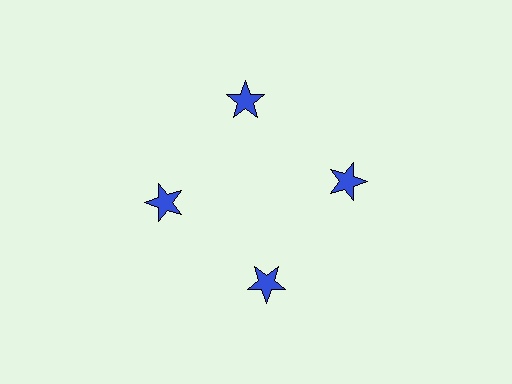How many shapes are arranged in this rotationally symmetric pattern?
There are 4 shapes, arranged in 4 groups of 1.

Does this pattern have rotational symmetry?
Yes, this pattern has 4-fold rotational symmetry. It looks the same after rotating 90 degrees around the center.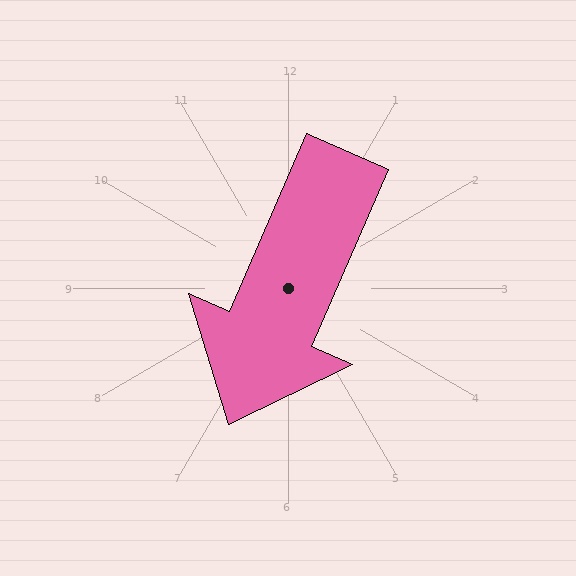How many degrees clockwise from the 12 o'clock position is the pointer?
Approximately 203 degrees.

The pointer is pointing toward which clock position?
Roughly 7 o'clock.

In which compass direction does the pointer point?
Southwest.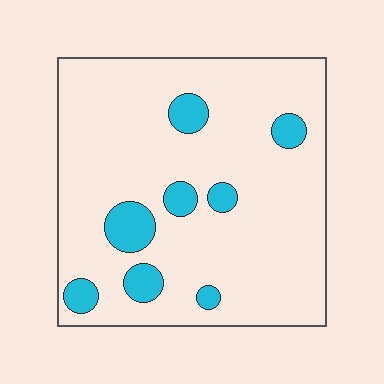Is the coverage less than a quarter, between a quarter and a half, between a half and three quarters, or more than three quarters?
Less than a quarter.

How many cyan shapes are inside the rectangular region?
8.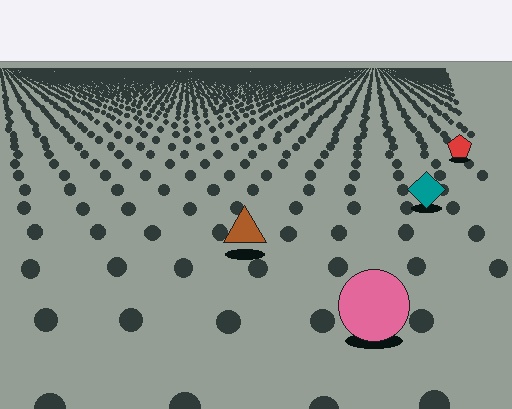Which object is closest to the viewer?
The pink circle is closest. The texture marks near it are larger and more spread out.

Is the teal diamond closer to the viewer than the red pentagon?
Yes. The teal diamond is closer — you can tell from the texture gradient: the ground texture is coarser near it.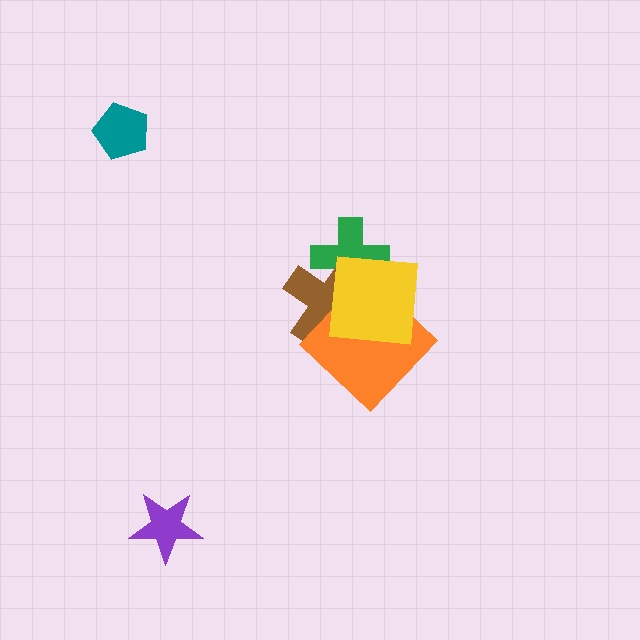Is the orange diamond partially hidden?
Yes, it is partially covered by another shape.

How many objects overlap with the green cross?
2 objects overlap with the green cross.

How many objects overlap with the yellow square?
3 objects overlap with the yellow square.